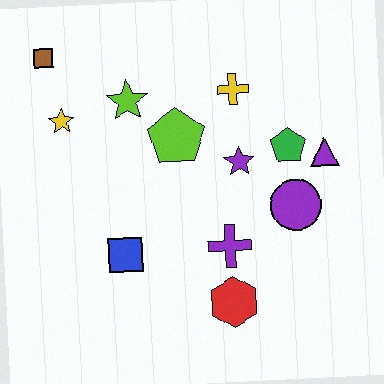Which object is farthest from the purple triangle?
The brown square is farthest from the purple triangle.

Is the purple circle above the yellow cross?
No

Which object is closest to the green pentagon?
The purple triangle is closest to the green pentagon.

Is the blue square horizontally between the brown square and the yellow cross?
Yes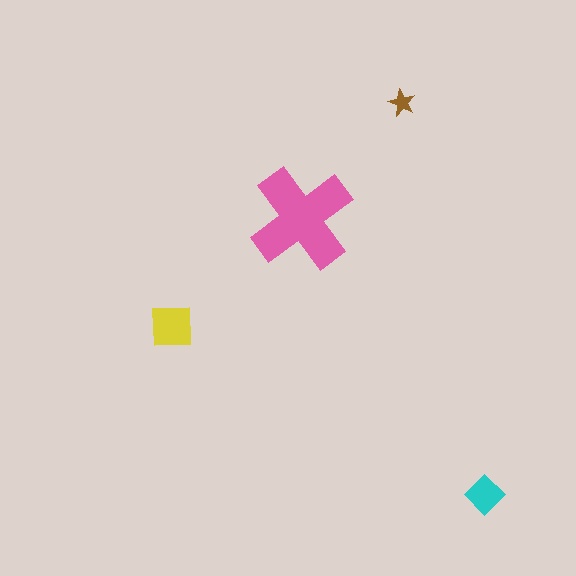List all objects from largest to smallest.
The pink cross, the yellow square, the cyan diamond, the brown star.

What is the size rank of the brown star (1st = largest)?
4th.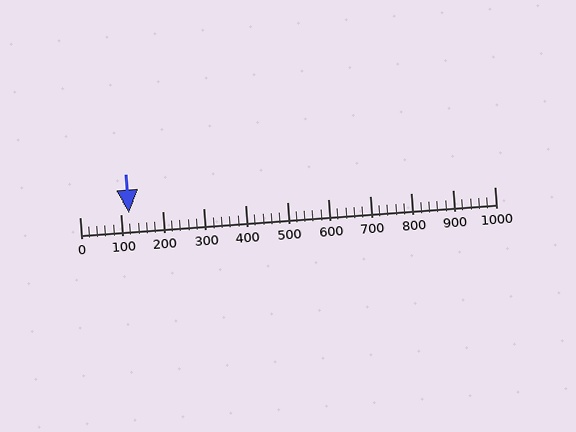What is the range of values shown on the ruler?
The ruler shows values from 0 to 1000.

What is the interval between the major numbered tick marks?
The major tick marks are spaced 100 units apart.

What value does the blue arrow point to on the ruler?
The blue arrow points to approximately 120.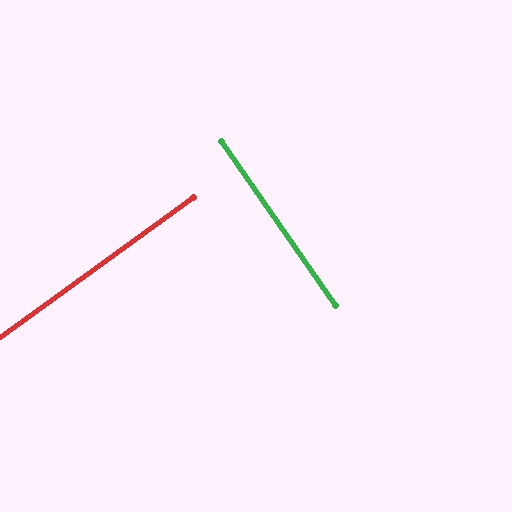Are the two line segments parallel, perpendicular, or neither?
Perpendicular — they meet at approximately 89°.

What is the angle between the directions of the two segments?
Approximately 89 degrees.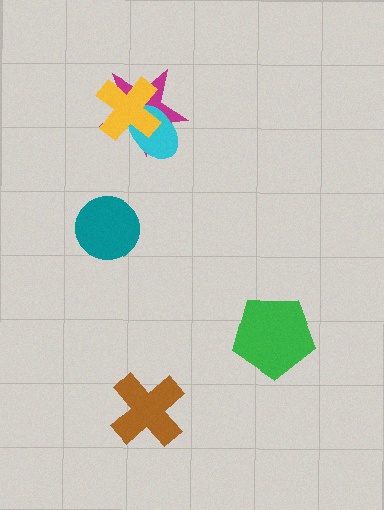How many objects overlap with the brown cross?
0 objects overlap with the brown cross.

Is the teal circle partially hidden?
No, no other shape covers it.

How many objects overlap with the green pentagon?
0 objects overlap with the green pentagon.